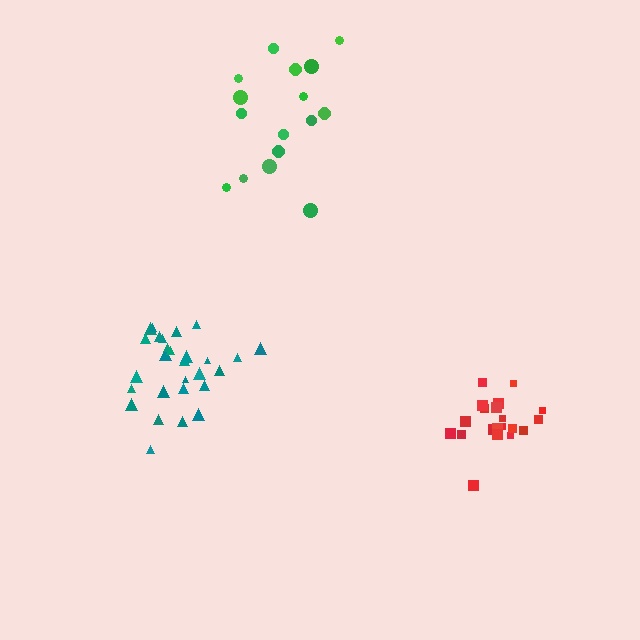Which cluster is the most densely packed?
Teal.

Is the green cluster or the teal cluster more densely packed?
Teal.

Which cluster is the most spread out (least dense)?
Green.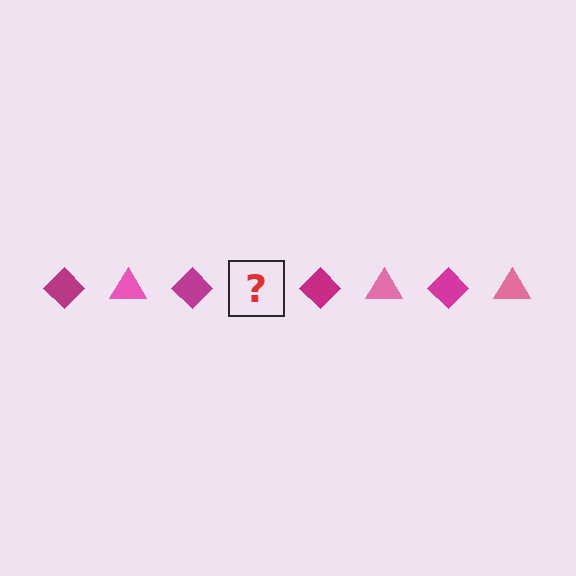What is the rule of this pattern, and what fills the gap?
The rule is that the pattern alternates between magenta diamond and pink triangle. The gap should be filled with a pink triangle.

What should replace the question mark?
The question mark should be replaced with a pink triangle.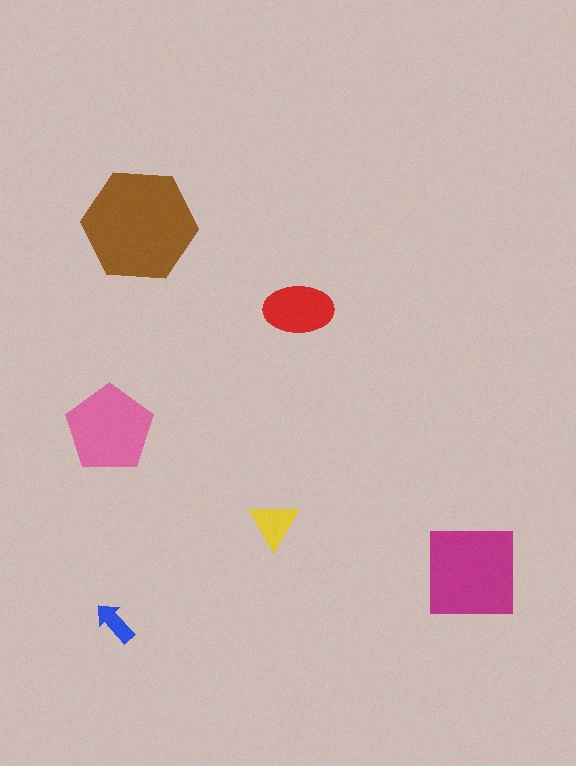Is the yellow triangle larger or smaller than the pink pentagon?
Smaller.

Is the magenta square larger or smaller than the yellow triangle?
Larger.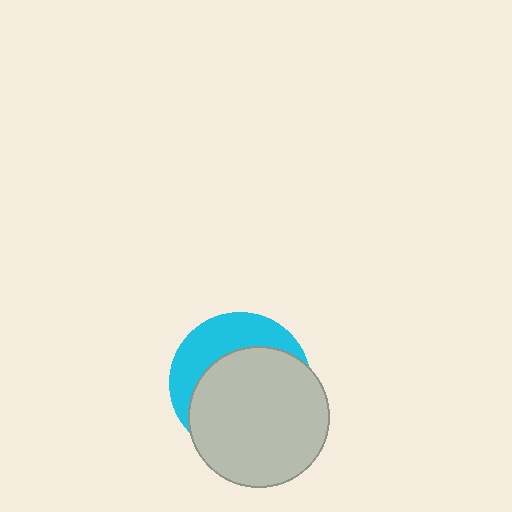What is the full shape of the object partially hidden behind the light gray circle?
The partially hidden object is a cyan circle.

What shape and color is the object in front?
The object in front is a light gray circle.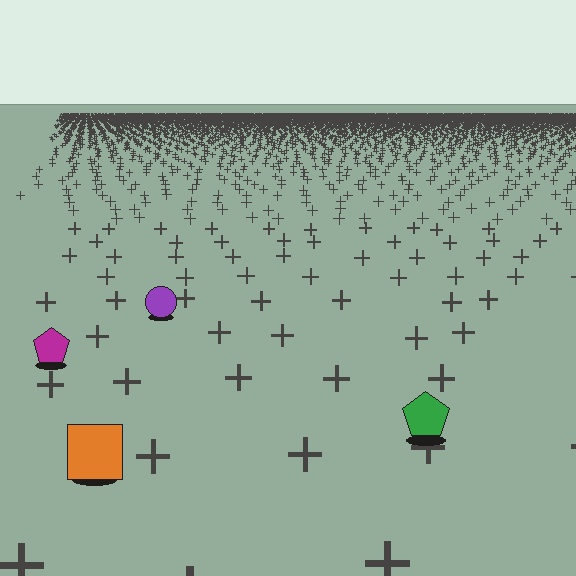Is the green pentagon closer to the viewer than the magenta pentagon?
Yes. The green pentagon is closer — you can tell from the texture gradient: the ground texture is coarser near it.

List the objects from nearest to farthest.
From nearest to farthest: the orange square, the green pentagon, the magenta pentagon, the purple circle.